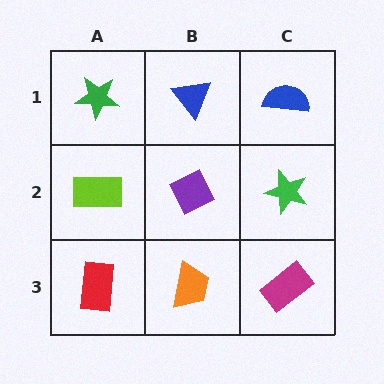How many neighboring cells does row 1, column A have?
2.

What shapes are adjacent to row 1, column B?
A purple diamond (row 2, column B), a green star (row 1, column A), a blue semicircle (row 1, column C).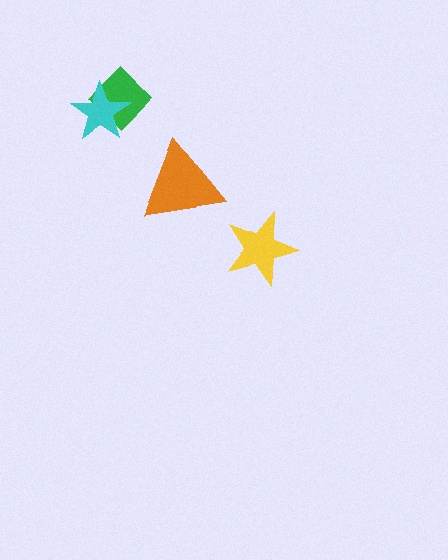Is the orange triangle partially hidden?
No, no other shape covers it.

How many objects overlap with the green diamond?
1 object overlaps with the green diamond.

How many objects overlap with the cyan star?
1 object overlaps with the cyan star.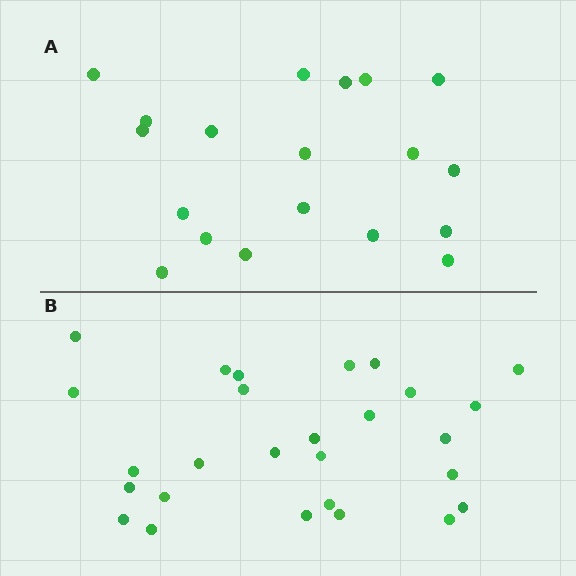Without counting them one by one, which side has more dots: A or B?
Region B (the bottom region) has more dots.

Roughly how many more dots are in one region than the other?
Region B has roughly 8 or so more dots than region A.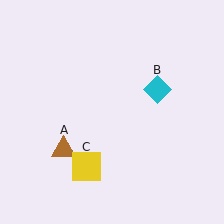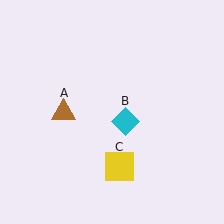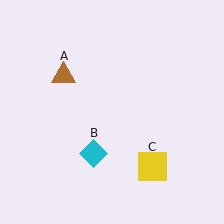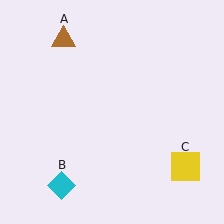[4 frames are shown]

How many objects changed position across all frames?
3 objects changed position: brown triangle (object A), cyan diamond (object B), yellow square (object C).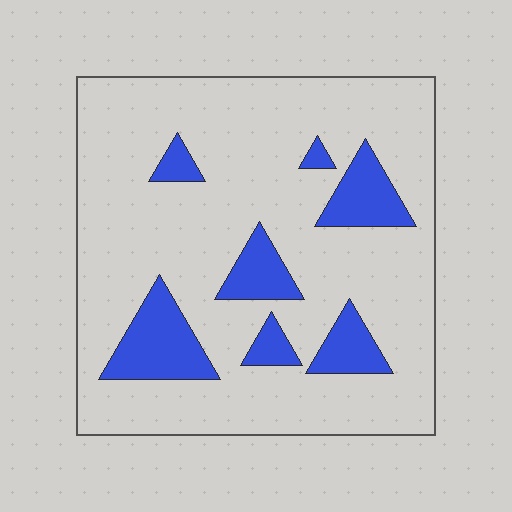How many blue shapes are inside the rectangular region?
7.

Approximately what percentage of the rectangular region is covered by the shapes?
Approximately 15%.